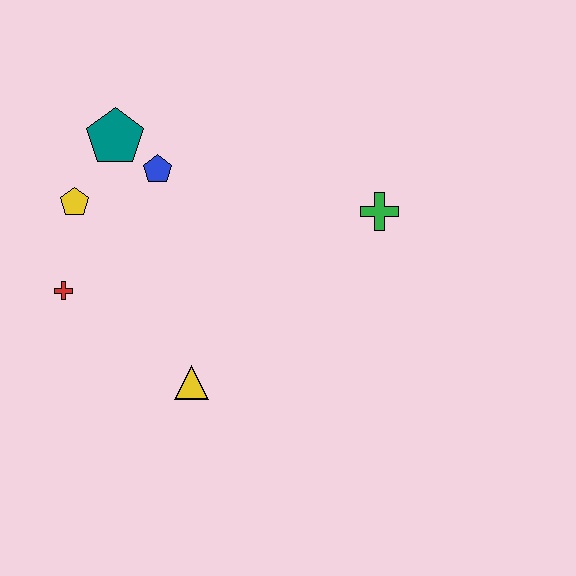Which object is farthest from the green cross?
The red cross is farthest from the green cross.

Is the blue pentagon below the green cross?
No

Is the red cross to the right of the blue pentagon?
No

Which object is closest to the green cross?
The blue pentagon is closest to the green cross.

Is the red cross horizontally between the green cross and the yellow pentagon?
No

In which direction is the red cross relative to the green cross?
The red cross is to the left of the green cross.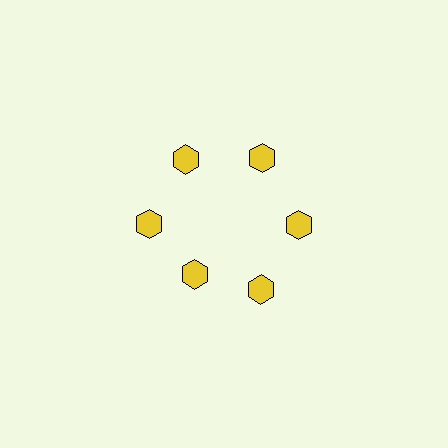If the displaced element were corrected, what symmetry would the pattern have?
It would have 6-fold rotational symmetry — the pattern would map onto itself every 60 degrees.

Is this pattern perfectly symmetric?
No. The 6 yellow hexagons are arranged in a ring, but one element near the 7 o'clock position is pulled inward toward the center, breaking the 6-fold rotational symmetry.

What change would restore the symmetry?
The symmetry would be restored by moving it outward, back onto the ring so that all 6 hexagons sit at equal angles and equal distance from the center.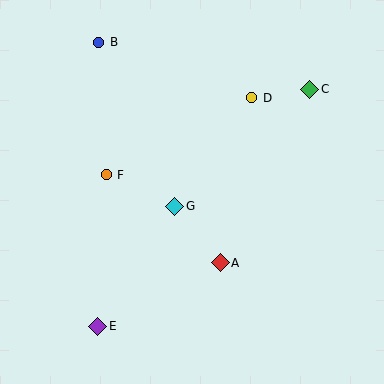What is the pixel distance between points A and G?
The distance between A and G is 73 pixels.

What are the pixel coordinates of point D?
Point D is at (252, 98).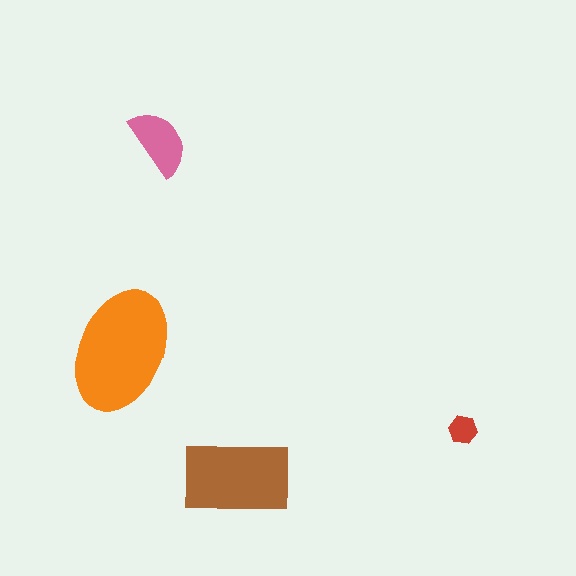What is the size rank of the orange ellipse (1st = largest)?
1st.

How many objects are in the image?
There are 4 objects in the image.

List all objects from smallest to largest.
The red hexagon, the pink semicircle, the brown rectangle, the orange ellipse.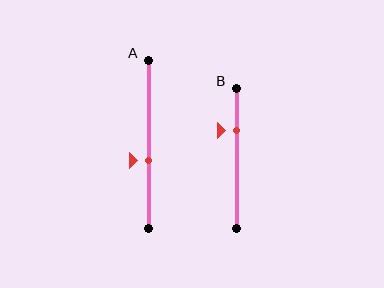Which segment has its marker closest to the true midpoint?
Segment A has its marker closest to the true midpoint.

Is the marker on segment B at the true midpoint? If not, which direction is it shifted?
No, the marker on segment B is shifted upward by about 20% of the segment length.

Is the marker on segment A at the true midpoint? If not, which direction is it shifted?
No, the marker on segment A is shifted downward by about 10% of the segment length.